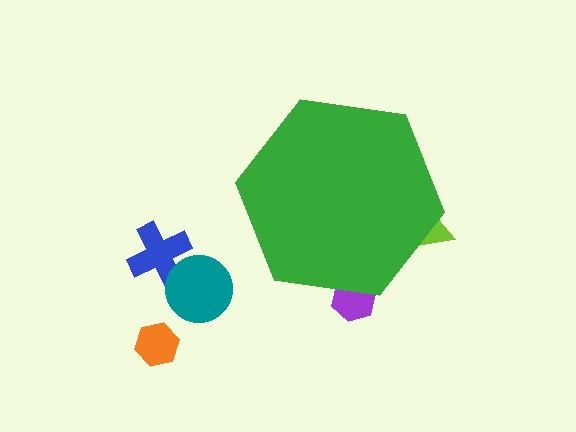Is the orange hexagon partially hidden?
No, the orange hexagon is fully visible.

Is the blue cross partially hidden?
No, the blue cross is fully visible.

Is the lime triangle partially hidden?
Yes, the lime triangle is partially hidden behind the green hexagon.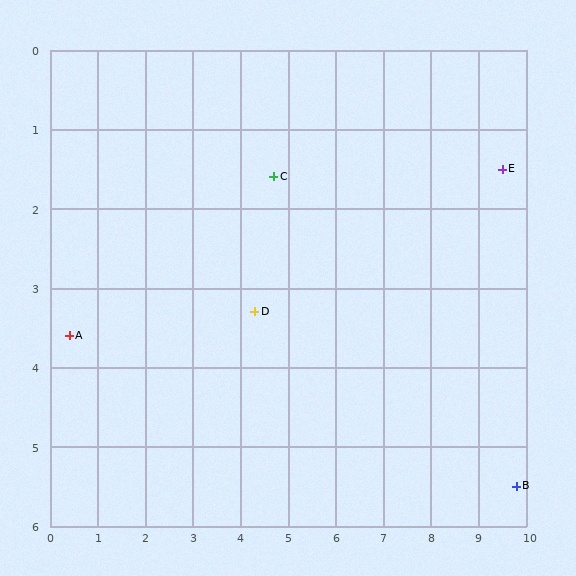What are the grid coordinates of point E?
Point E is at approximately (9.5, 1.5).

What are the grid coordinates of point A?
Point A is at approximately (0.4, 3.6).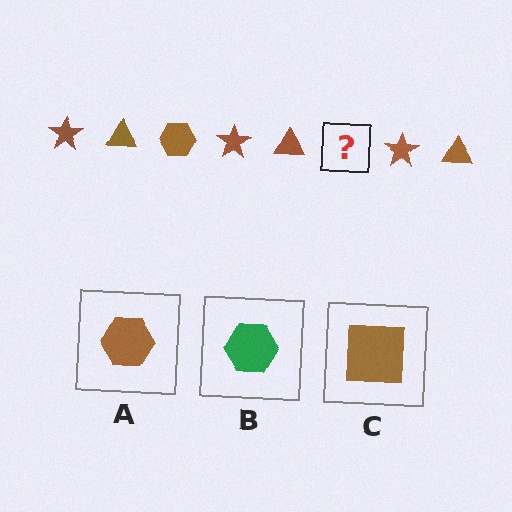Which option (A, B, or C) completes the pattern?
A.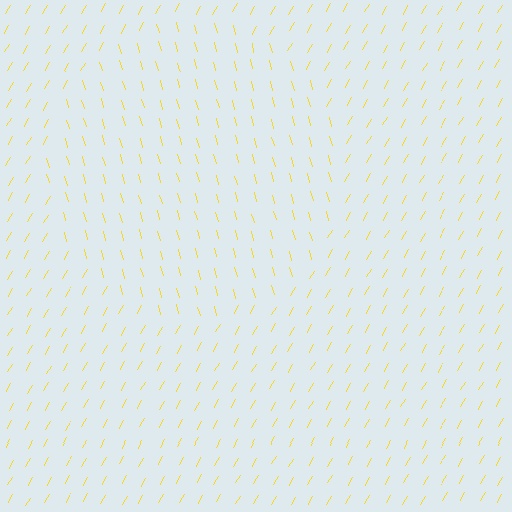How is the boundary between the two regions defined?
The boundary is defined purely by a change in line orientation (approximately 45 degrees difference). All lines are the same color and thickness.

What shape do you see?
I see a circle.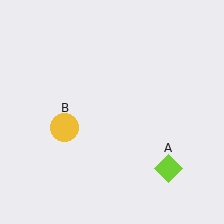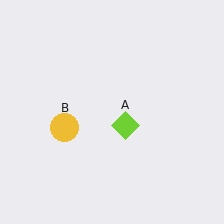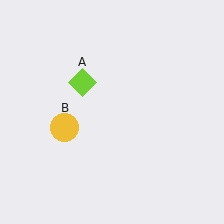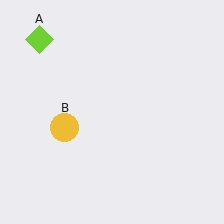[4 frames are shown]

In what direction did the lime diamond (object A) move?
The lime diamond (object A) moved up and to the left.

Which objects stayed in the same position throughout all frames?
Yellow circle (object B) remained stationary.